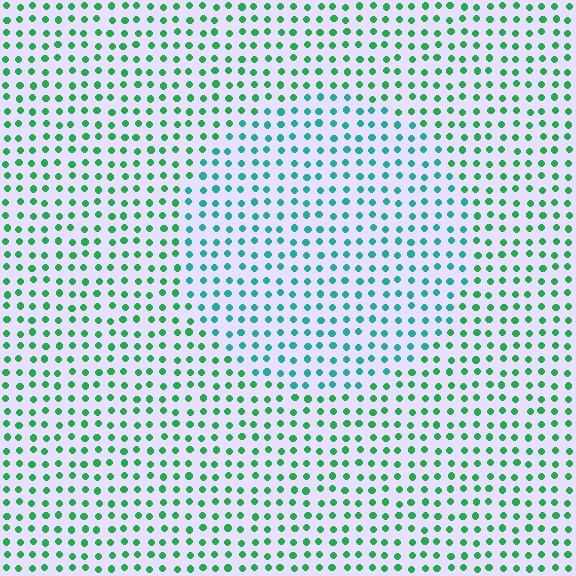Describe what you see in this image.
The image is filled with small green elements in a uniform arrangement. A circle-shaped region is visible where the elements are tinted to a slightly different hue, forming a subtle color boundary.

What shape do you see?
I see a circle.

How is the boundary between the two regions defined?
The boundary is defined purely by a slight shift in hue (about 36 degrees). Spacing, size, and orientation are identical on both sides.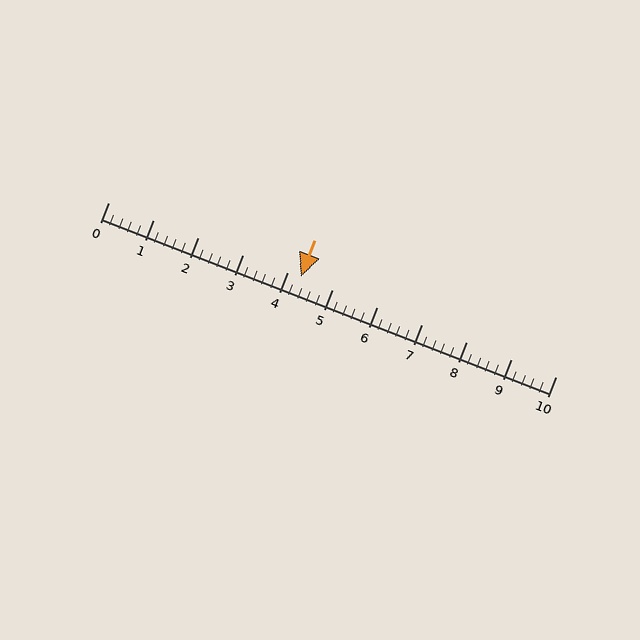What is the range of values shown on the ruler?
The ruler shows values from 0 to 10.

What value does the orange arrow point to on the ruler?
The orange arrow points to approximately 4.3.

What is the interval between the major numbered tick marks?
The major tick marks are spaced 1 units apart.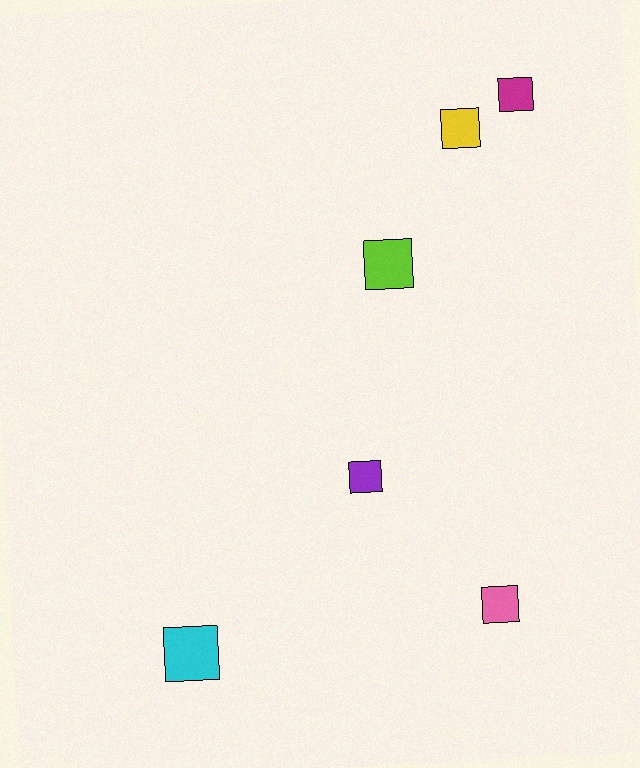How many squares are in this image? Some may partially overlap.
There are 6 squares.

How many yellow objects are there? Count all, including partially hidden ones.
There is 1 yellow object.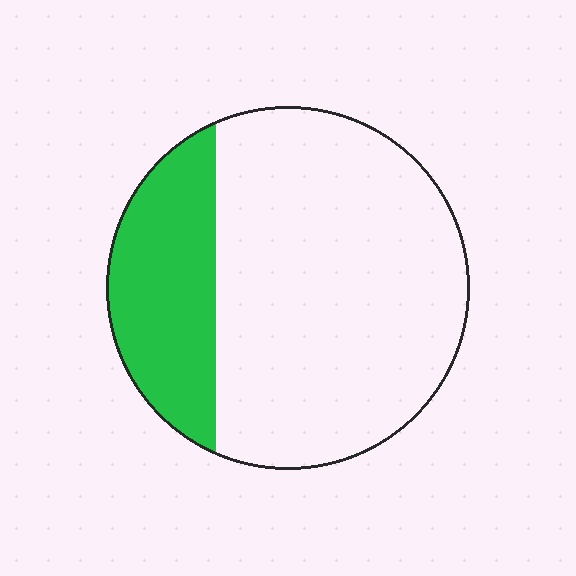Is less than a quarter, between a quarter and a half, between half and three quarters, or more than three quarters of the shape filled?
Between a quarter and a half.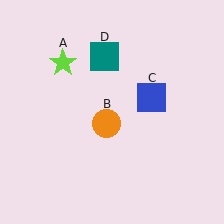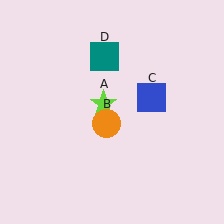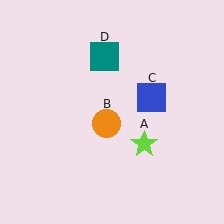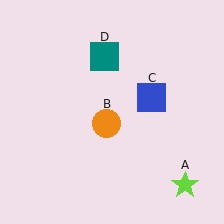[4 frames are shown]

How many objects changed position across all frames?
1 object changed position: lime star (object A).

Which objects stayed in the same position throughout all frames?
Orange circle (object B) and blue square (object C) and teal square (object D) remained stationary.